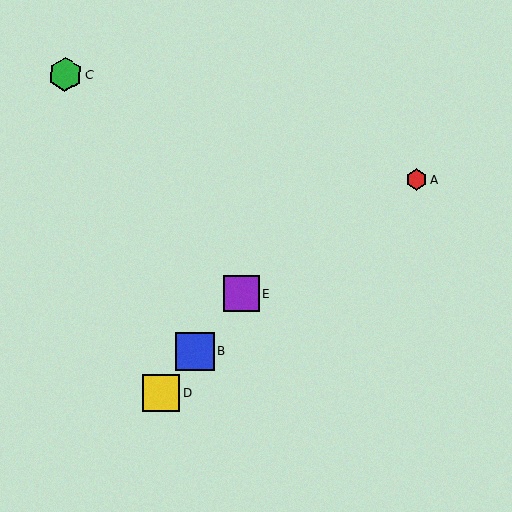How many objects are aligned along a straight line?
3 objects (B, D, E) are aligned along a straight line.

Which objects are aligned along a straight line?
Objects B, D, E are aligned along a straight line.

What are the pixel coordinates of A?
Object A is at (417, 180).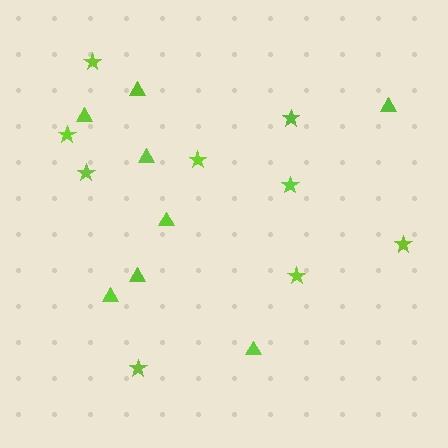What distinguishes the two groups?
There are 2 groups: one group of triangles (8) and one group of stars (9).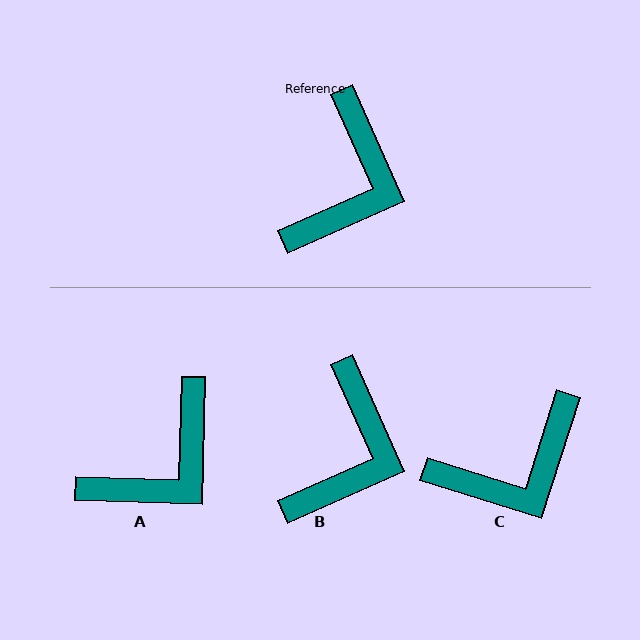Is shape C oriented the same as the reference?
No, it is off by about 42 degrees.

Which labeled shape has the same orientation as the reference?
B.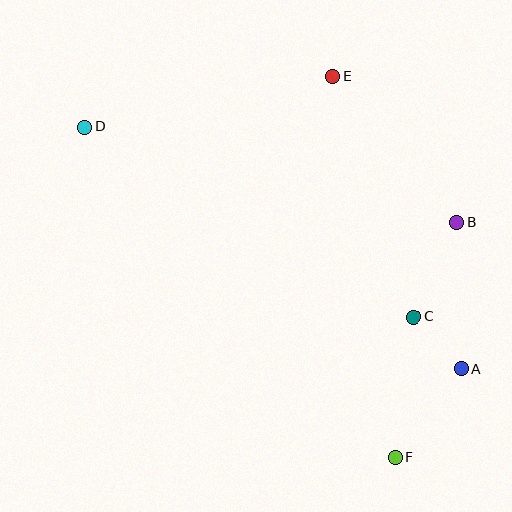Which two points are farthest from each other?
Points D and F are farthest from each other.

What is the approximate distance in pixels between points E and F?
The distance between E and F is approximately 386 pixels.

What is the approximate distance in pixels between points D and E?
The distance between D and E is approximately 254 pixels.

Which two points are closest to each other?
Points A and C are closest to each other.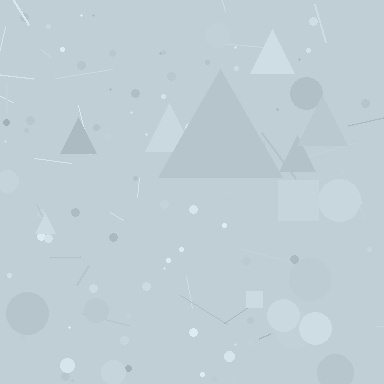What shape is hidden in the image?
A triangle is hidden in the image.